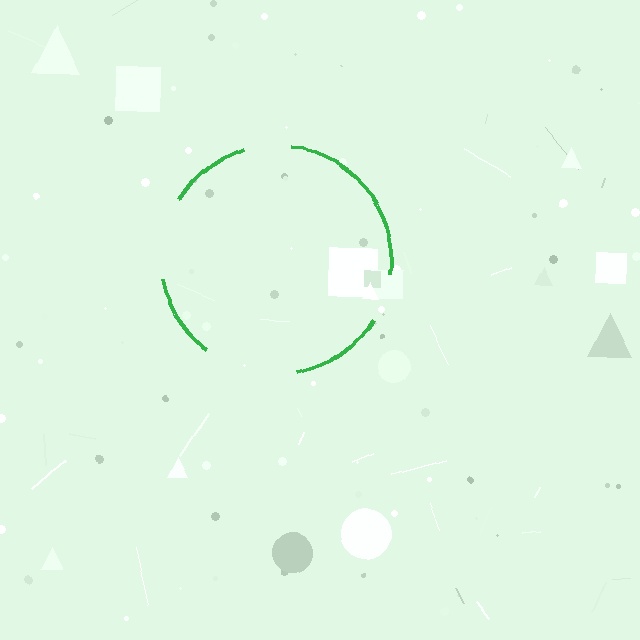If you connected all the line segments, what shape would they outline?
They would outline a circle.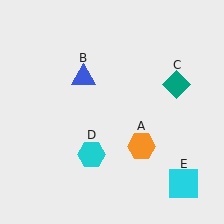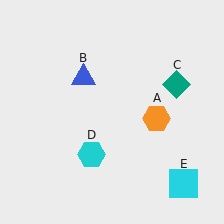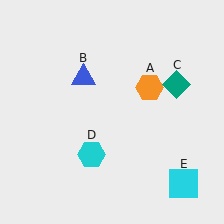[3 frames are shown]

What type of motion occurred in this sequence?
The orange hexagon (object A) rotated counterclockwise around the center of the scene.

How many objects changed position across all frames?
1 object changed position: orange hexagon (object A).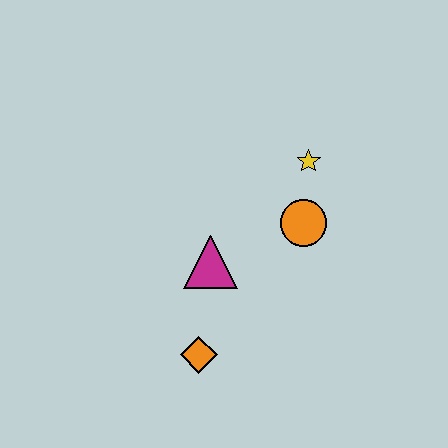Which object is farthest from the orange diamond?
The yellow star is farthest from the orange diamond.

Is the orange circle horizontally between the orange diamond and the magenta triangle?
No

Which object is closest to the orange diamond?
The magenta triangle is closest to the orange diamond.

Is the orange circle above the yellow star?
No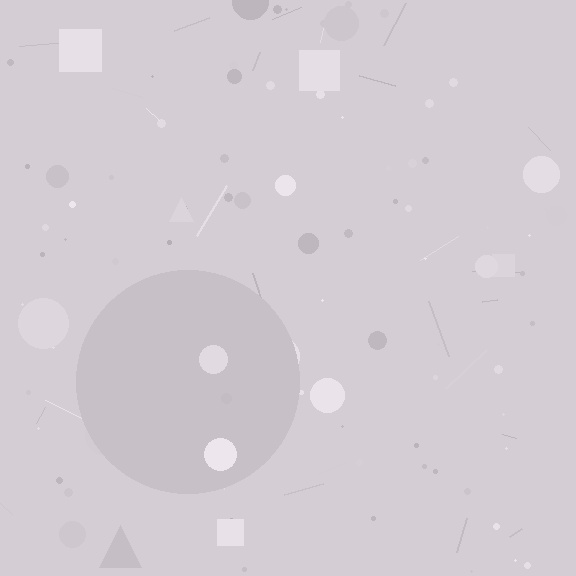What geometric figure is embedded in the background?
A circle is embedded in the background.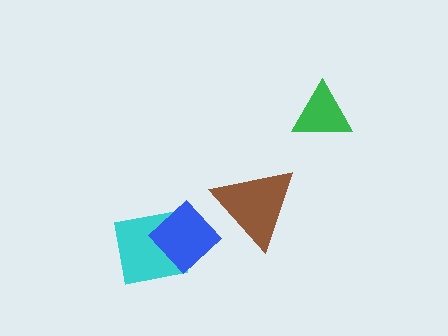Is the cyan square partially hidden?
Yes, it is partially covered by another shape.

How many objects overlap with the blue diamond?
2 objects overlap with the blue diamond.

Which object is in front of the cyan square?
The blue diamond is in front of the cyan square.